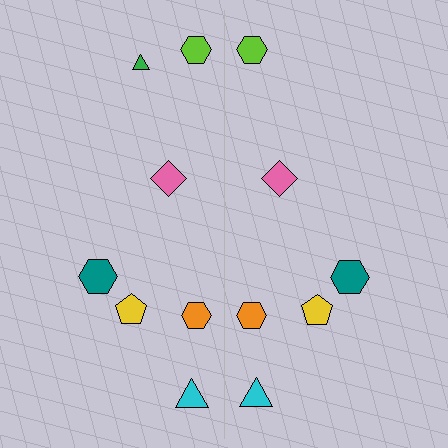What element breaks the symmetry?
A green triangle is missing from the right side.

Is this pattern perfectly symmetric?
No, the pattern is not perfectly symmetric. A green triangle is missing from the right side.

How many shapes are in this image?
There are 13 shapes in this image.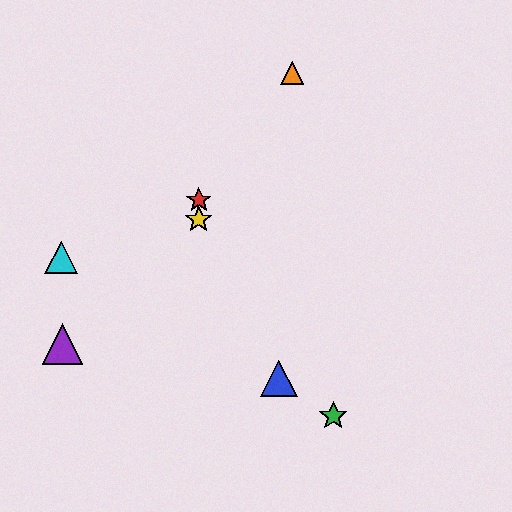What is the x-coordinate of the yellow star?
The yellow star is at x≈199.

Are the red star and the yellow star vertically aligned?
Yes, both are at x≈199.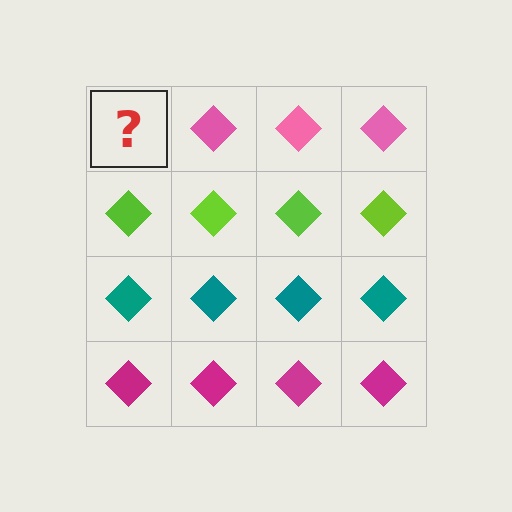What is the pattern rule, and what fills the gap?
The rule is that each row has a consistent color. The gap should be filled with a pink diamond.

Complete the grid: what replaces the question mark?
The question mark should be replaced with a pink diamond.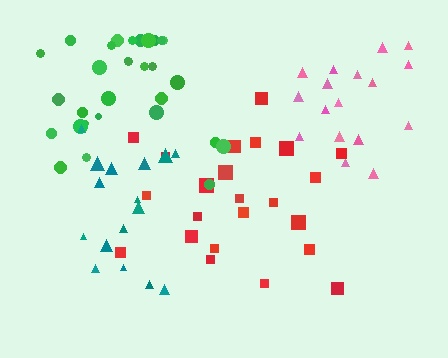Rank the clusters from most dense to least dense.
pink, red, green, teal.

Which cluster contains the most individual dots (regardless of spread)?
Green (30).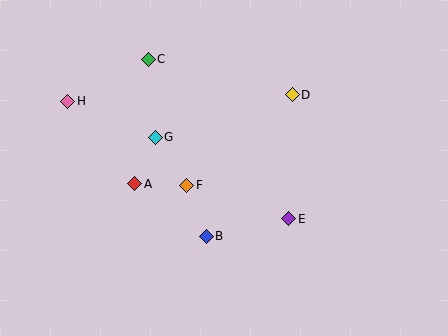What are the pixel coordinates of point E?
Point E is at (289, 219).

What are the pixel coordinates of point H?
Point H is at (68, 101).